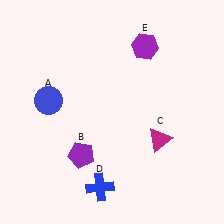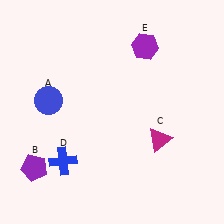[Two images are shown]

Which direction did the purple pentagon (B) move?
The purple pentagon (B) moved left.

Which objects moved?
The objects that moved are: the purple pentagon (B), the blue cross (D).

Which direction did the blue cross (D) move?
The blue cross (D) moved left.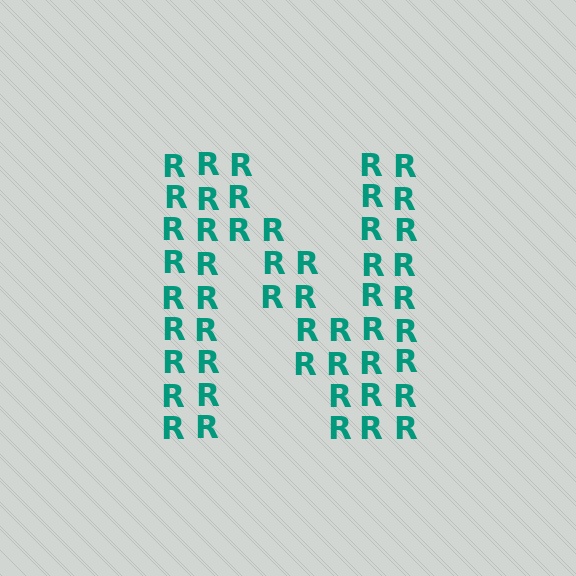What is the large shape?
The large shape is the letter N.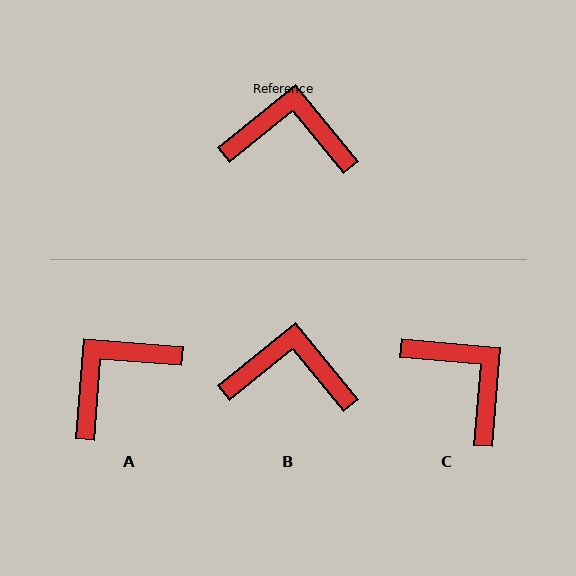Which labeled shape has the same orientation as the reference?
B.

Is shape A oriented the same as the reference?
No, it is off by about 46 degrees.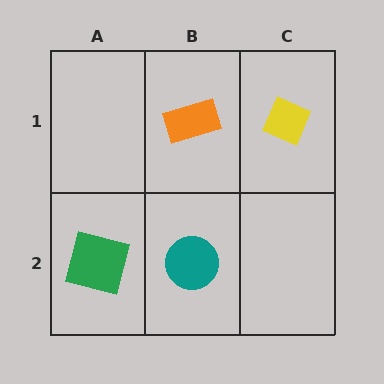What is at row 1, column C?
A yellow diamond.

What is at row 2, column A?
A green square.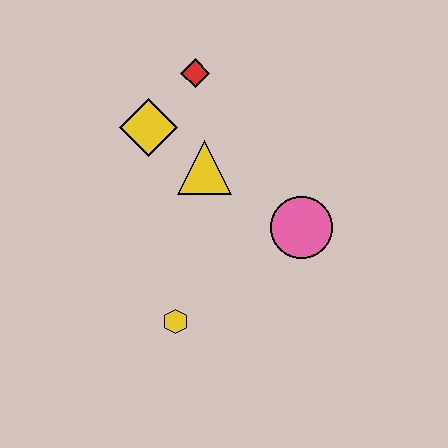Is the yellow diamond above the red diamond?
No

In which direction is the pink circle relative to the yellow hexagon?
The pink circle is to the right of the yellow hexagon.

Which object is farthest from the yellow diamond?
The yellow hexagon is farthest from the yellow diamond.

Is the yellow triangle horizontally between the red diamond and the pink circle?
Yes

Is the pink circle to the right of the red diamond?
Yes